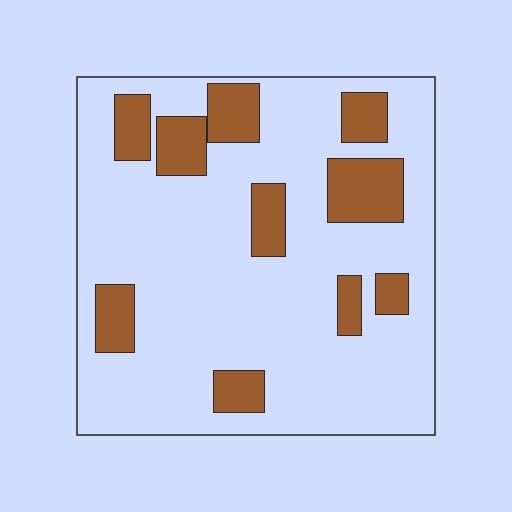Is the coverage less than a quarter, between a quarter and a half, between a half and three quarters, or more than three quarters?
Less than a quarter.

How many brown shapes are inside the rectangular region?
10.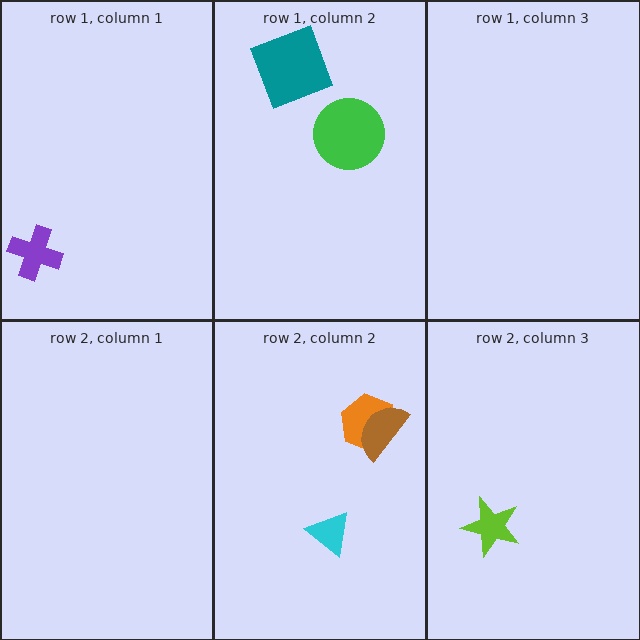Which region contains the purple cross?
The row 1, column 1 region.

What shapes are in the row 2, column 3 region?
The lime star.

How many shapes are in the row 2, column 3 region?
1.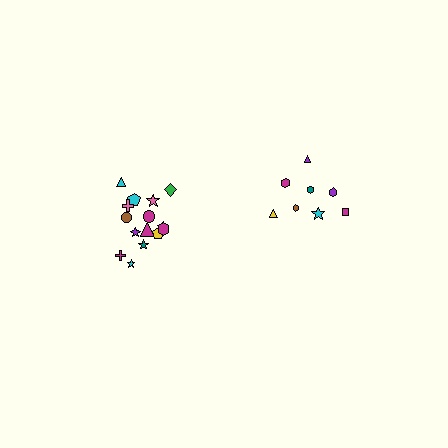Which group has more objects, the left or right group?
The left group.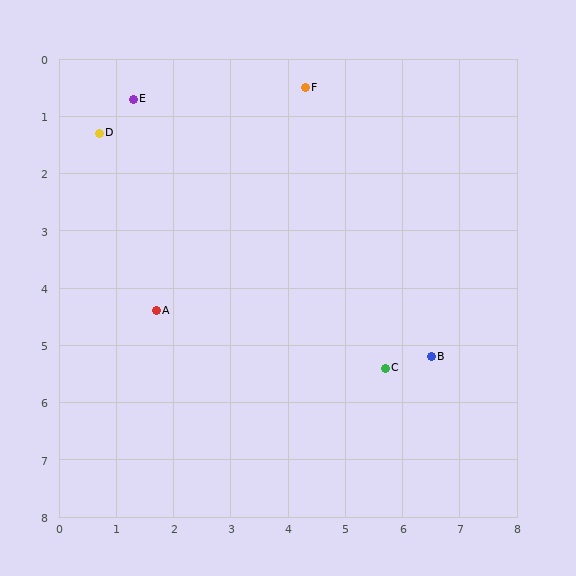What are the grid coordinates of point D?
Point D is at approximately (0.7, 1.3).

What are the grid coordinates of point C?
Point C is at approximately (5.7, 5.4).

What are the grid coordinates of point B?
Point B is at approximately (6.5, 5.2).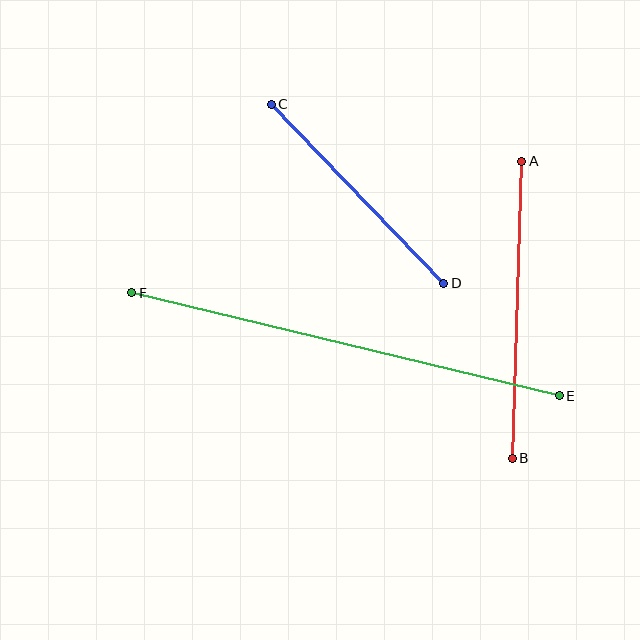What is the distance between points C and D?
The distance is approximately 248 pixels.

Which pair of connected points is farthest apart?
Points E and F are farthest apart.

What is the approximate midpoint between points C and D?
The midpoint is at approximately (358, 194) pixels.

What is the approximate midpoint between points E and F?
The midpoint is at approximately (345, 344) pixels.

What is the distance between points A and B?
The distance is approximately 297 pixels.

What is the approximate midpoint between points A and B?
The midpoint is at approximately (517, 310) pixels.